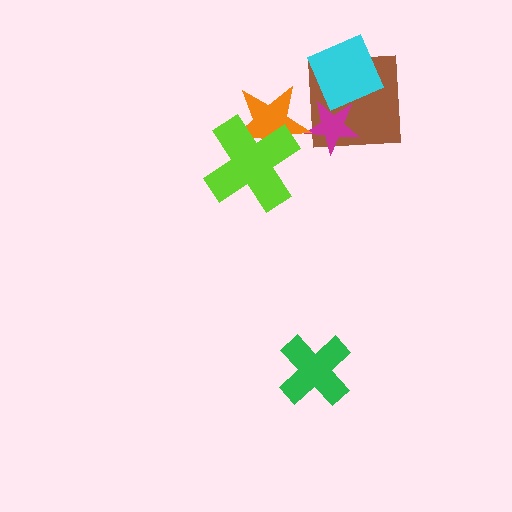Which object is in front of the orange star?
The lime cross is in front of the orange star.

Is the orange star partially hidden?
Yes, it is partially covered by another shape.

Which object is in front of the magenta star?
The orange star is in front of the magenta star.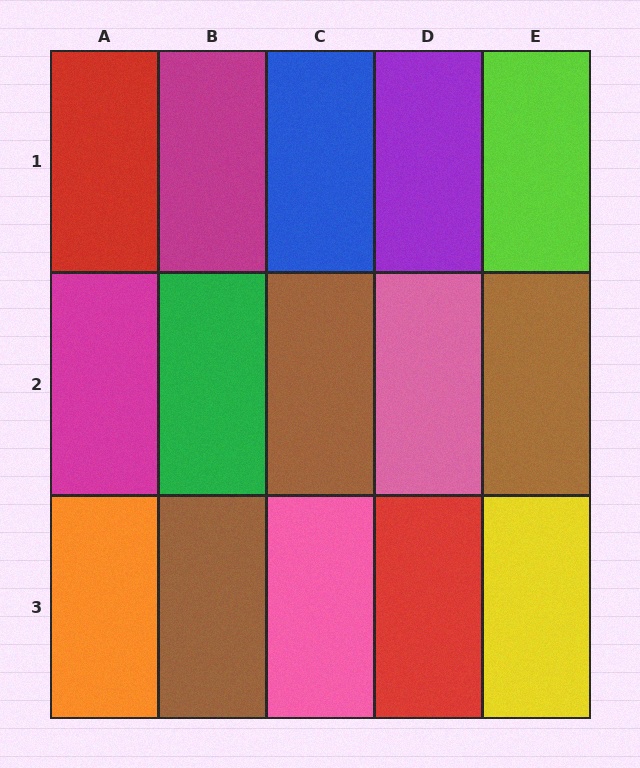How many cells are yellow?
1 cell is yellow.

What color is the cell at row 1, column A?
Red.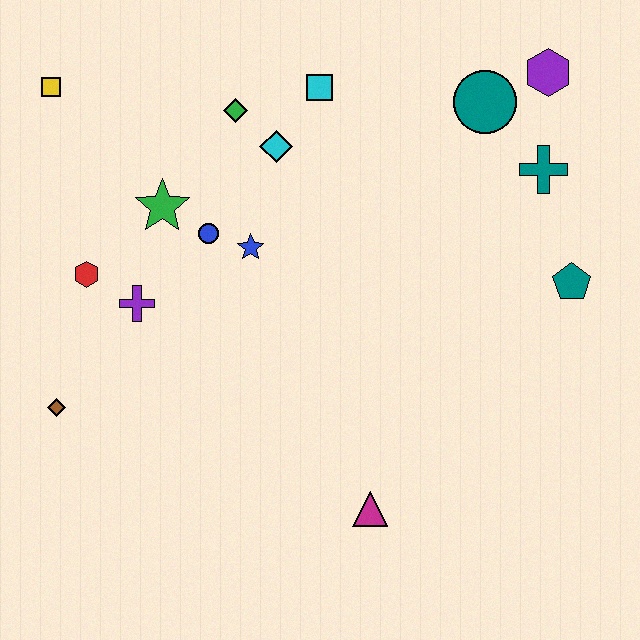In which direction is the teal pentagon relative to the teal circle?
The teal pentagon is below the teal circle.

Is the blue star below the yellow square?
Yes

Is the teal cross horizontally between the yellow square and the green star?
No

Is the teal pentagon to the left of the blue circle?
No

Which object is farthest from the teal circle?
The brown diamond is farthest from the teal circle.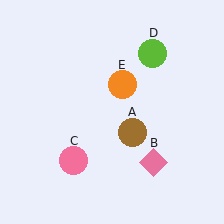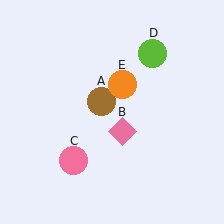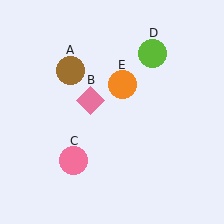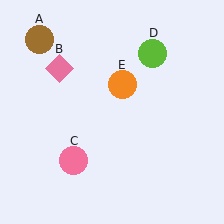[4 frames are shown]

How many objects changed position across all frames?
2 objects changed position: brown circle (object A), pink diamond (object B).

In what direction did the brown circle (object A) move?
The brown circle (object A) moved up and to the left.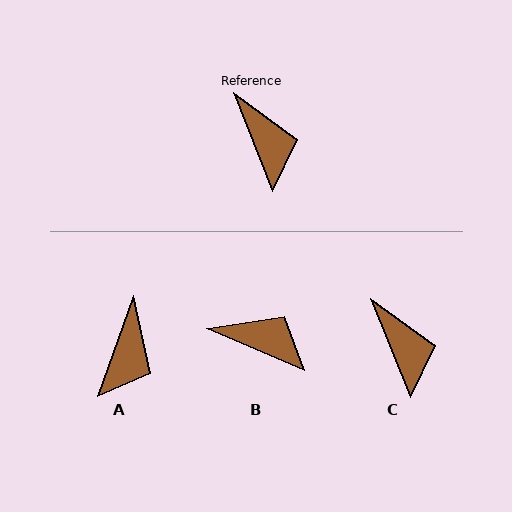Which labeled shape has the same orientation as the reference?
C.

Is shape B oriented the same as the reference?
No, it is off by about 45 degrees.